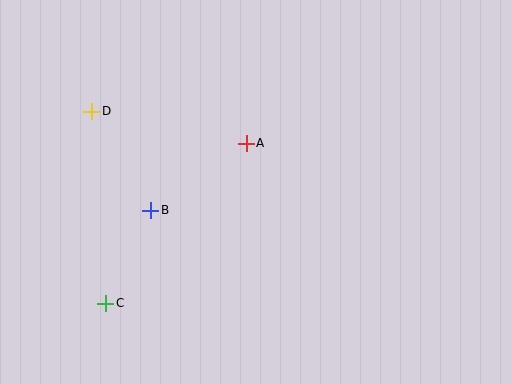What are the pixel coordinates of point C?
Point C is at (106, 303).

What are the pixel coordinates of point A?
Point A is at (246, 143).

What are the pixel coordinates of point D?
Point D is at (92, 111).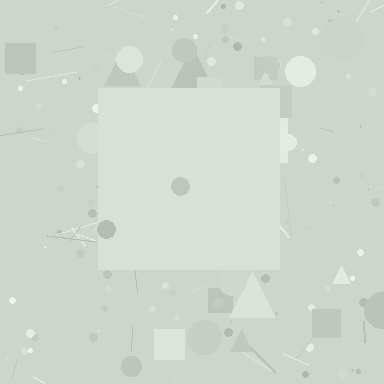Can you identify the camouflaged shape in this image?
The camouflaged shape is a square.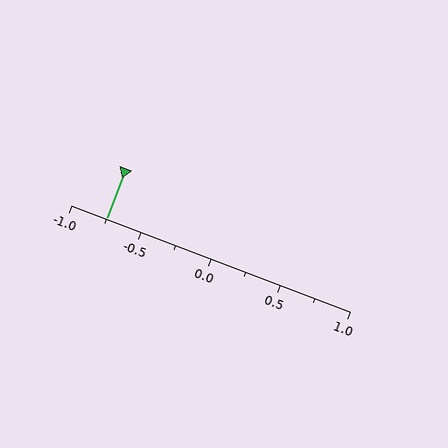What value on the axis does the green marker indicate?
The marker indicates approximately -0.75.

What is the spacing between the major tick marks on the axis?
The major ticks are spaced 0.5 apart.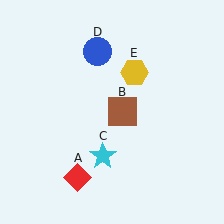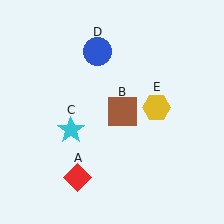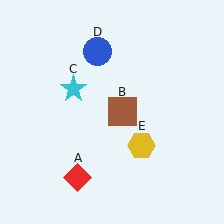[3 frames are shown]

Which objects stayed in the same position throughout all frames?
Red diamond (object A) and brown square (object B) and blue circle (object D) remained stationary.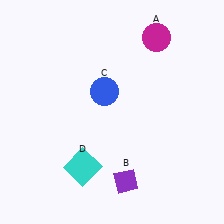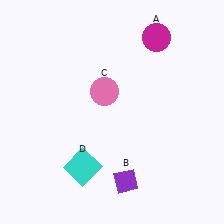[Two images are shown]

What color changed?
The circle (C) changed from blue in Image 1 to pink in Image 2.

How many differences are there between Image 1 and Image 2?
There is 1 difference between the two images.